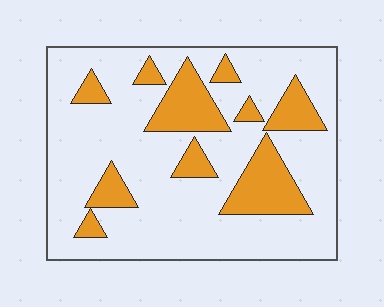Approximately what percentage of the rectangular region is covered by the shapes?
Approximately 25%.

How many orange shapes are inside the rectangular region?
10.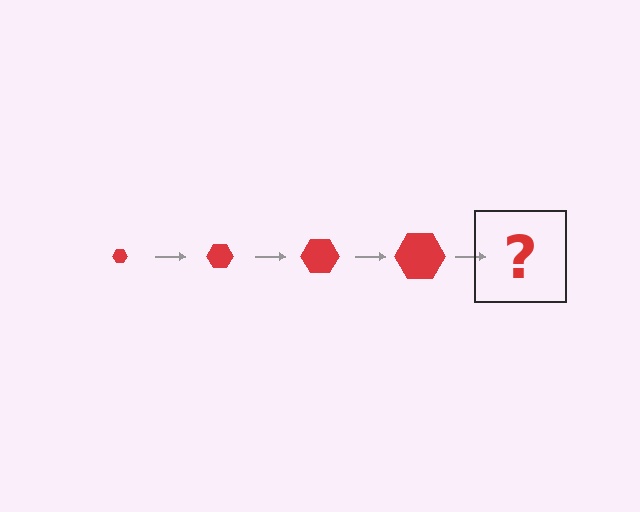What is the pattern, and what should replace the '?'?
The pattern is that the hexagon gets progressively larger each step. The '?' should be a red hexagon, larger than the previous one.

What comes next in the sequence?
The next element should be a red hexagon, larger than the previous one.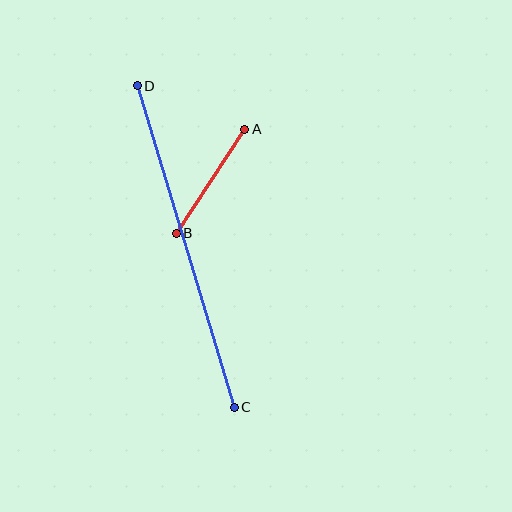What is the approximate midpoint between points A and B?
The midpoint is at approximately (211, 181) pixels.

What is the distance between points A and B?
The distance is approximately 124 pixels.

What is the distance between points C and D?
The distance is approximately 336 pixels.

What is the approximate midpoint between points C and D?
The midpoint is at approximately (186, 246) pixels.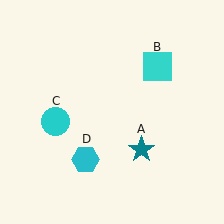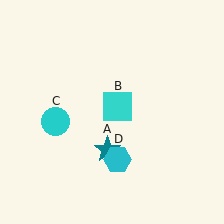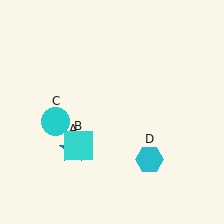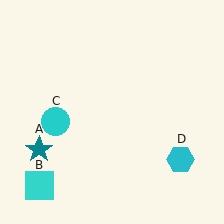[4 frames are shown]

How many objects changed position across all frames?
3 objects changed position: teal star (object A), cyan square (object B), cyan hexagon (object D).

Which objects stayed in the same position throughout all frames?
Cyan circle (object C) remained stationary.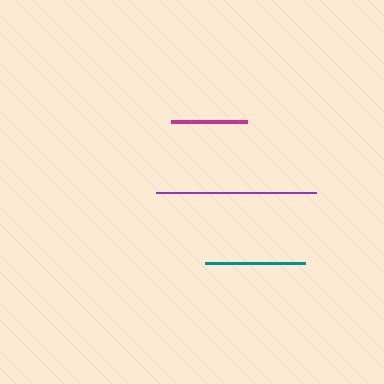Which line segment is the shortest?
The magenta line is the shortest at approximately 76 pixels.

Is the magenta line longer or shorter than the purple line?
The purple line is longer than the magenta line.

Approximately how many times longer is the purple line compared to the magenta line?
The purple line is approximately 2.1 times the length of the magenta line.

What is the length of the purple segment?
The purple segment is approximately 160 pixels long.